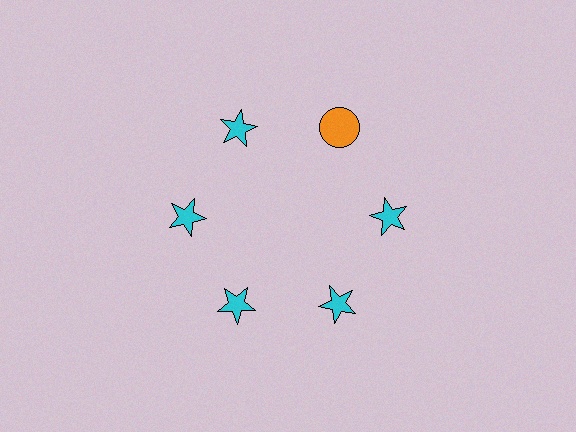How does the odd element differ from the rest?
It differs in both color (orange instead of cyan) and shape (circle instead of star).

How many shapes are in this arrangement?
There are 6 shapes arranged in a ring pattern.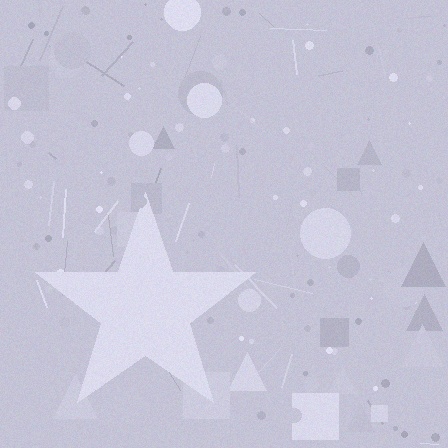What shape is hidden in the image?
A star is hidden in the image.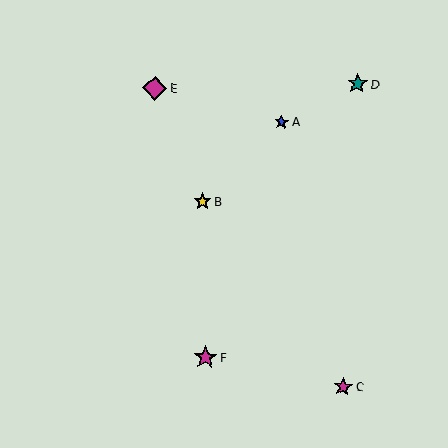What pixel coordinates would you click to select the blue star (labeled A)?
Click at (282, 122) to select the blue star A.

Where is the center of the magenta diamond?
The center of the magenta diamond is at (155, 88).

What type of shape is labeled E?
Shape E is a magenta diamond.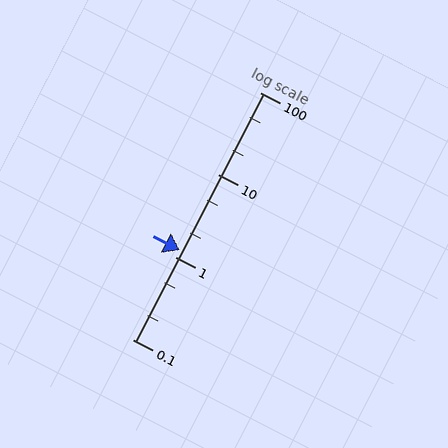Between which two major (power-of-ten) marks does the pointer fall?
The pointer is between 1 and 10.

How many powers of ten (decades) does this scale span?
The scale spans 3 decades, from 0.1 to 100.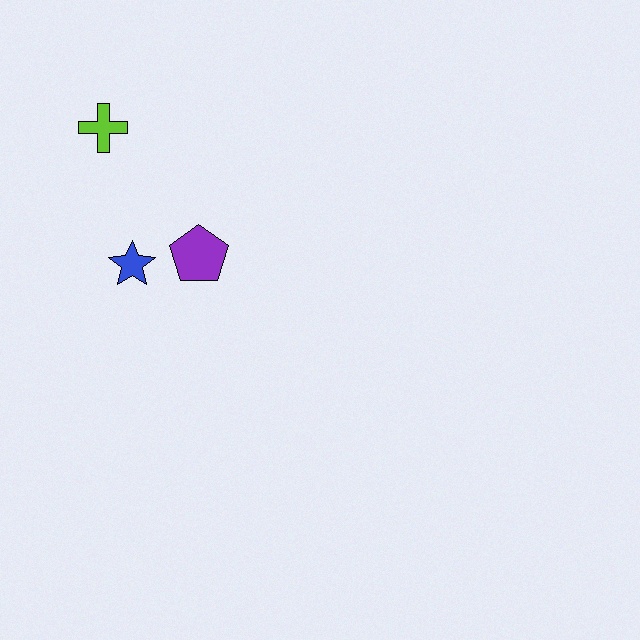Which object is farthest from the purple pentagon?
The lime cross is farthest from the purple pentagon.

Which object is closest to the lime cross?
The blue star is closest to the lime cross.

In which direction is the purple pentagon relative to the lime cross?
The purple pentagon is below the lime cross.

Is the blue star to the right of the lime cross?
Yes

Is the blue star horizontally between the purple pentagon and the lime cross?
Yes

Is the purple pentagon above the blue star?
Yes